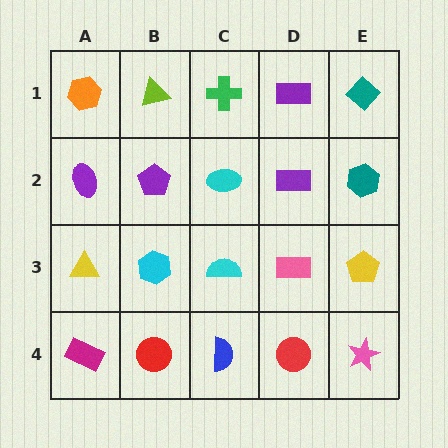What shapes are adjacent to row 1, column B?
A purple pentagon (row 2, column B), an orange hexagon (row 1, column A), a green cross (row 1, column C).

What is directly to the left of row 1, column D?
A green cross.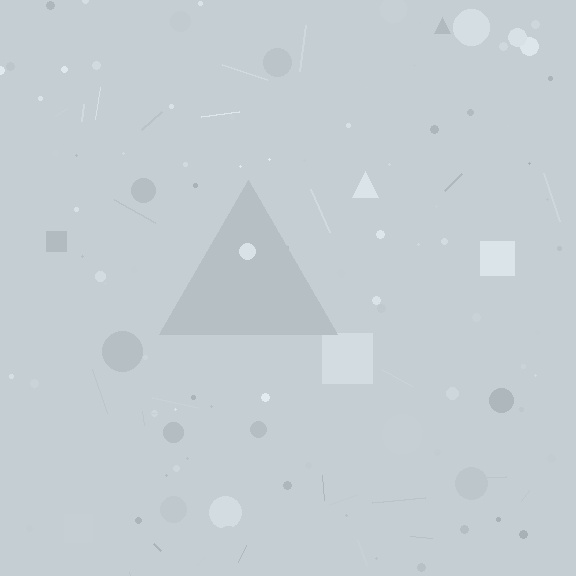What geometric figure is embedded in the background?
A triangle is embedded in the background.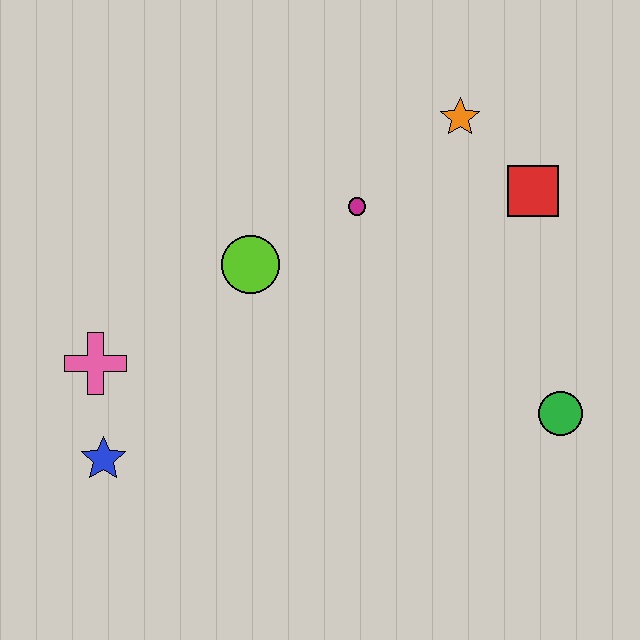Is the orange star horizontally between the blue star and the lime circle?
No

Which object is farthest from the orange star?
The blue star is farthest from the orange star.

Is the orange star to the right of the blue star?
Yes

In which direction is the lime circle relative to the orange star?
The lime circle is to the left of the orange star.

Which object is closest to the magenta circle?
The lime circle is closest to the magenta circle.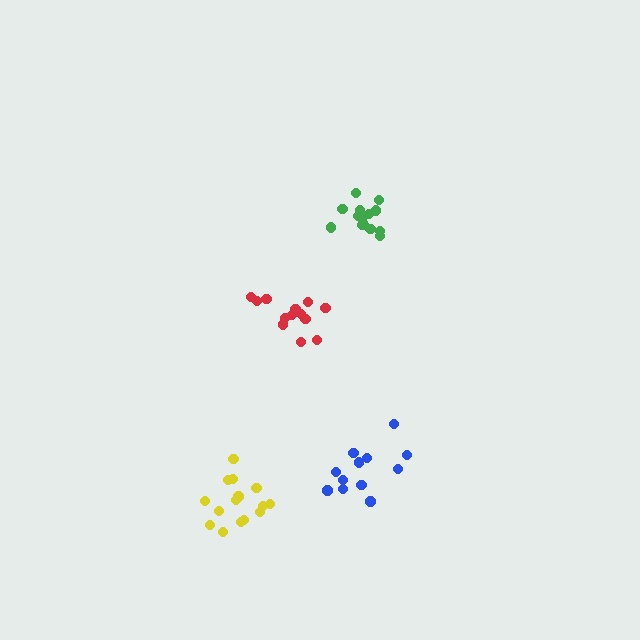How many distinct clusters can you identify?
There are 4 distinct clusters.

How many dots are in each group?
Group 1: 13 dots, Group 2: 15 dots, Group 3: 15 dots, Group 4: 12 dots (55 total).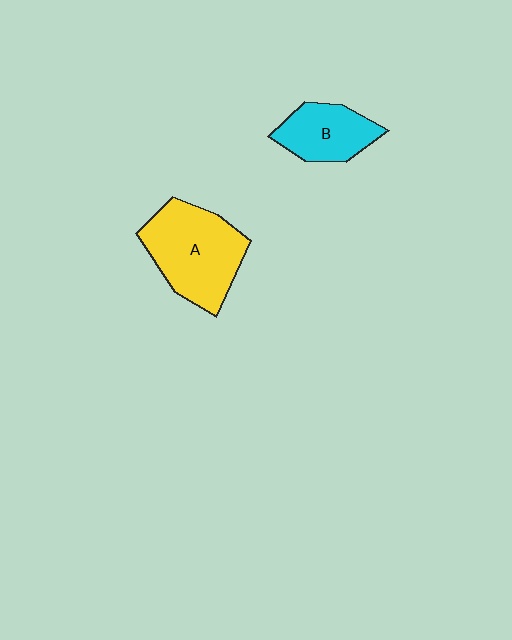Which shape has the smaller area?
Shape B (cyan).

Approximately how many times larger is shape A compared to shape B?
Approximately 1.7 times.